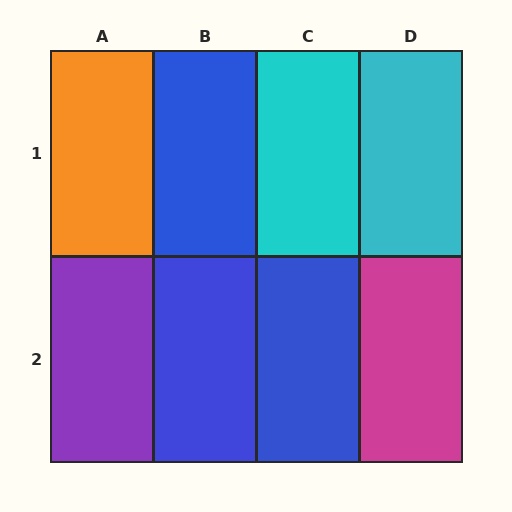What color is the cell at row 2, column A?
Purple.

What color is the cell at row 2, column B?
Blue.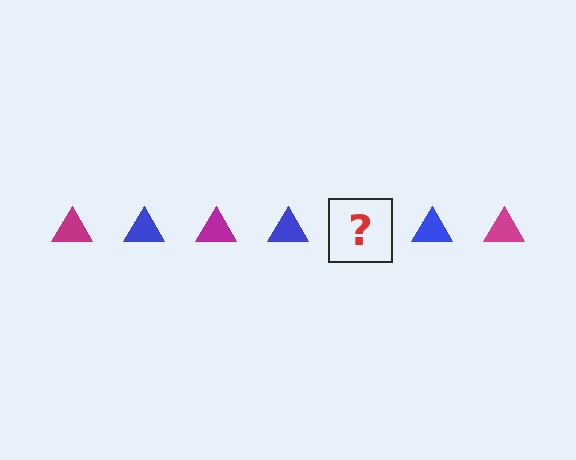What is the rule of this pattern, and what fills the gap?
The rule is that the pattern cycles through magenta, blue triangles. The gap should be filled with a magenta triangle.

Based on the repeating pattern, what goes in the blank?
The blank should be a magenta triangle.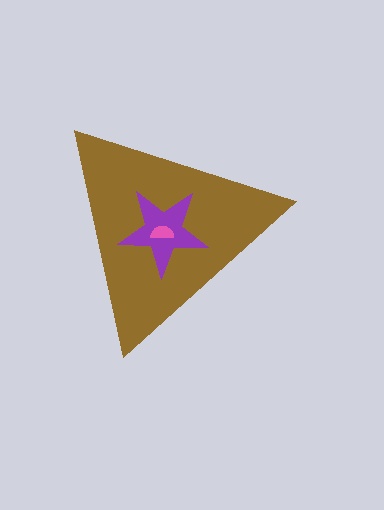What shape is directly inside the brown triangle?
The purple star.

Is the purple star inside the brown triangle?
Yes.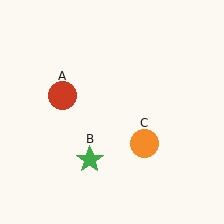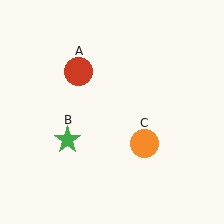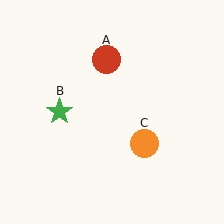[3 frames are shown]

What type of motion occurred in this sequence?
The red circle (object A), green star (object B) rotated clockwise around the center of the scene.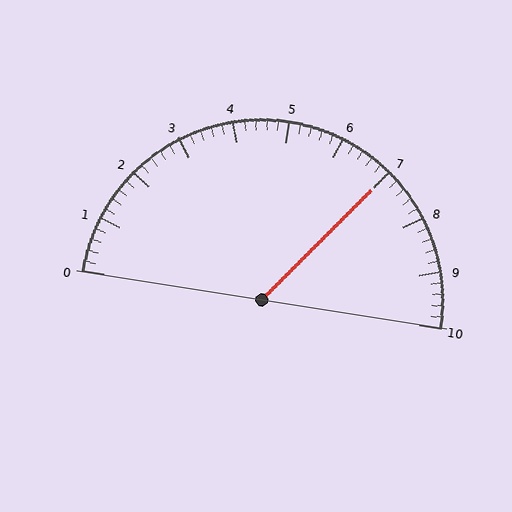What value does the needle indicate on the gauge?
The needle indicates approximately 7.0.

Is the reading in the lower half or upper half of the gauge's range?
The reading is in the upper half of the range (0 to 10).